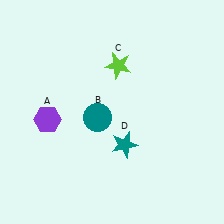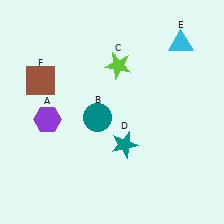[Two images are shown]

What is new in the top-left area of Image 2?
A brown square (F) was added in the top-left area of Image 2.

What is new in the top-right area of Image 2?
A cyan triangle (E) was added in the top-right area of Image 2.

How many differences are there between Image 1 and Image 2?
There are 2 differences between the two images.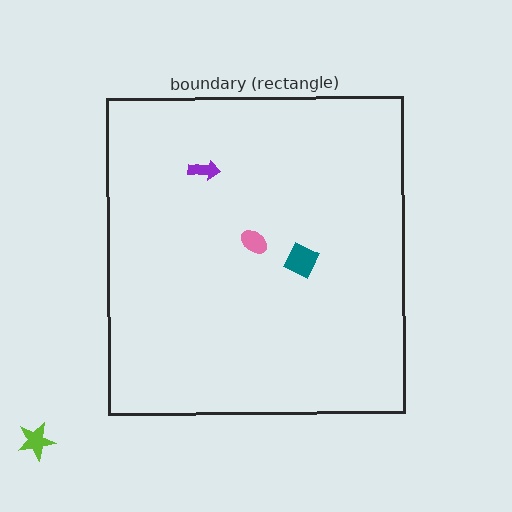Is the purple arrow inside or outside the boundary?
Inside.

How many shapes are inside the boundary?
3 inside, 1 outside.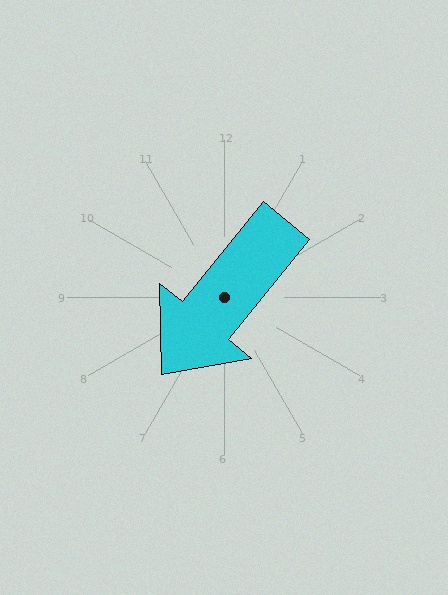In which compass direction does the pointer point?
Southwest.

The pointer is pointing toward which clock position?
Roughly 7 o'clock.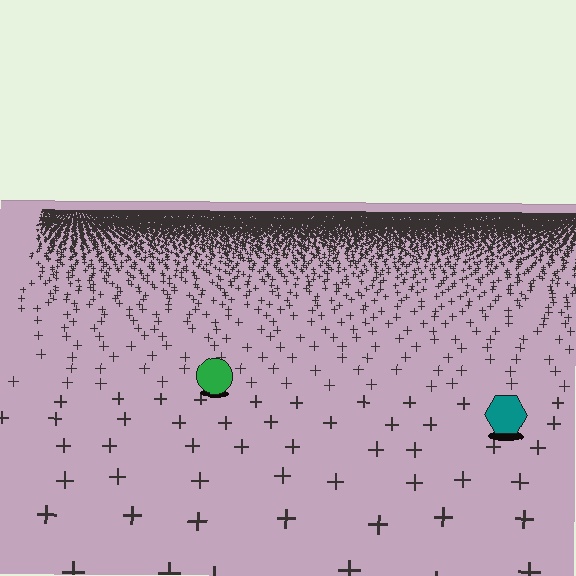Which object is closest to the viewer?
The teal hexagon is closest. The texture marks near it are larger and more spread out.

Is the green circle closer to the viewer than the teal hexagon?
No. The teal hexagon is closer — you can tell from the texture gradient: the ground texture is coarser near it.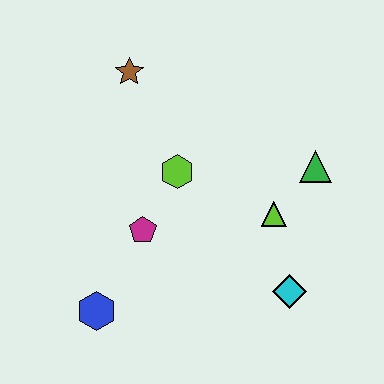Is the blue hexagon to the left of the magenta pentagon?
Yes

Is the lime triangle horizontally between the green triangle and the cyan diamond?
No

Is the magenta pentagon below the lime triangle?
Yes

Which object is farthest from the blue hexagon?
The green triangle is farthest from the blue hexagon.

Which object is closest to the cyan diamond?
The lime triangle is closest to the cyan diamond.